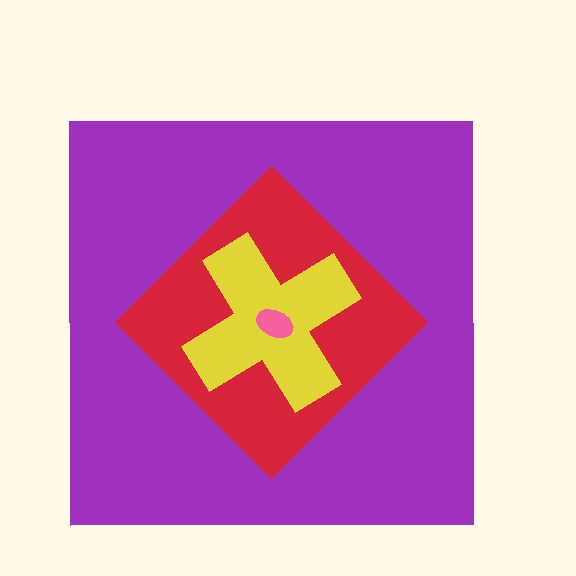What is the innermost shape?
The pink ellipse.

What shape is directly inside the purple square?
The red diamond.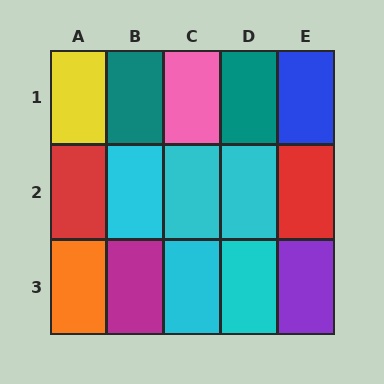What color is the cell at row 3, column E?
Purple.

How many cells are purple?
1 cell is purple.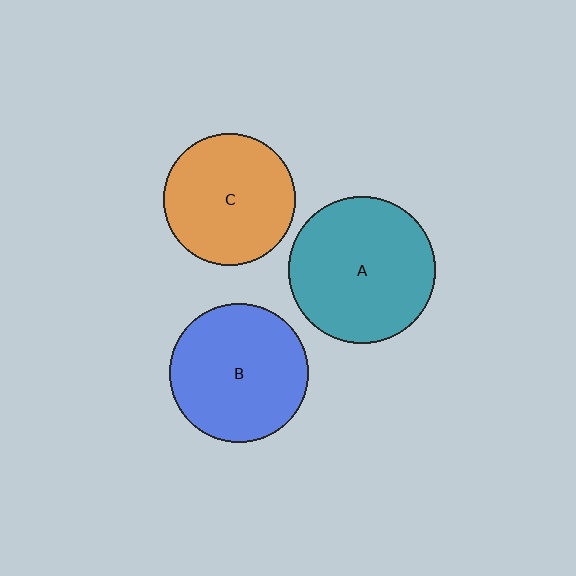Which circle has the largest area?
Circle A (teal).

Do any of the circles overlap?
No, none of the circles overlap.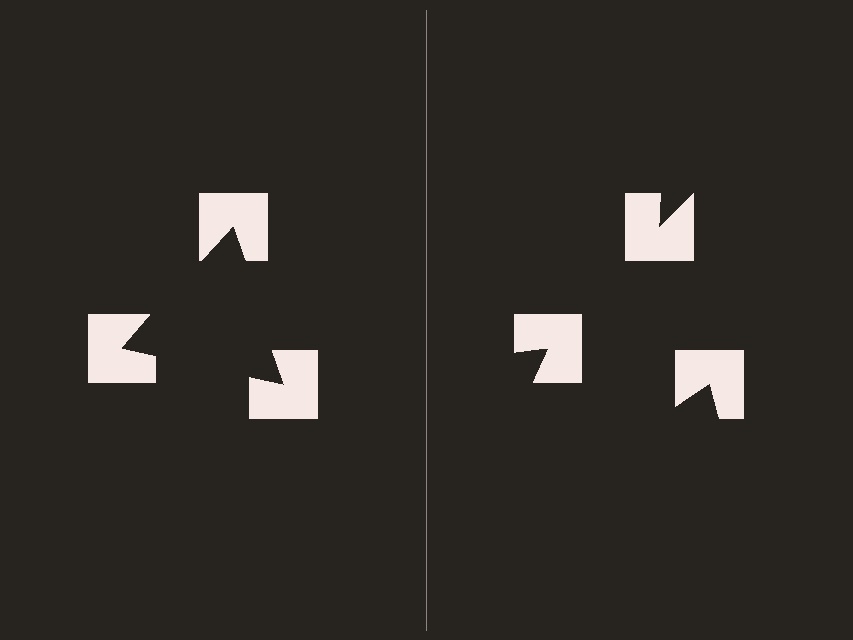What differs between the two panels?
The notched squares are positioned identically on both sides; only the wedge orientations differ. On the left they align to a triangle; on the right they are misaligned.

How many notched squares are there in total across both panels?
6 — 3 on each side.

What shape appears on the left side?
An illusory triangle.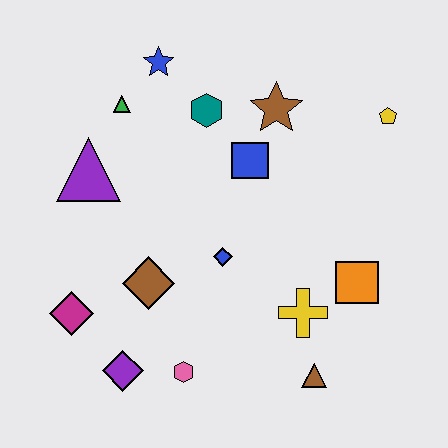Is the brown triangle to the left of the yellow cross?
No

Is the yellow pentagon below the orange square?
No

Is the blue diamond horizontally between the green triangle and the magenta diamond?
No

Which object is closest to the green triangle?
The blue star is closest to the green triangle.